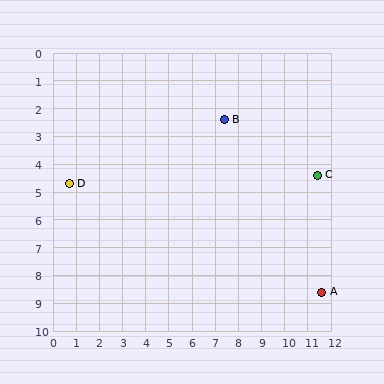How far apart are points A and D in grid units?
Points A and D are about 11.6 grid units apart.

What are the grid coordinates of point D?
Point D is at approximately (0.7, 4.7).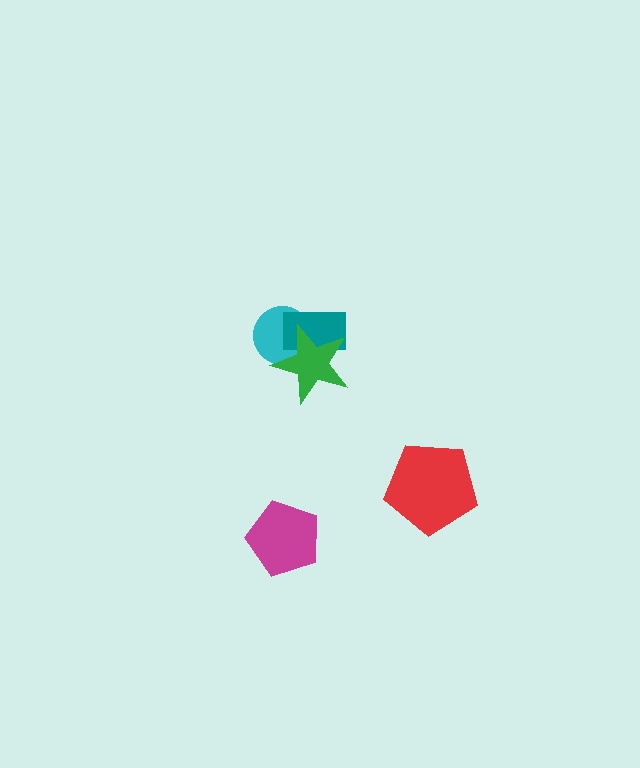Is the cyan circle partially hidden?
Yes, it is partially covered by another shape.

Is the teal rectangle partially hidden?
Yes, it is partially covered by another shape.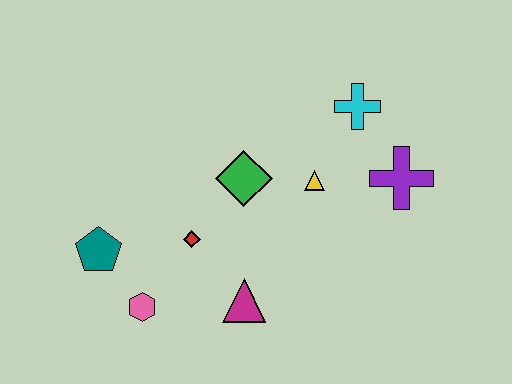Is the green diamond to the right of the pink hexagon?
Yes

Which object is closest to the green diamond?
The yellow triangle is closest to the green diamond.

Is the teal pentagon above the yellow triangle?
No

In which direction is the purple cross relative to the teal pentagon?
The purple cross is to the right of the teal pentagon.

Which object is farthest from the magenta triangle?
The cyan cross is farthest from the magenta triangle.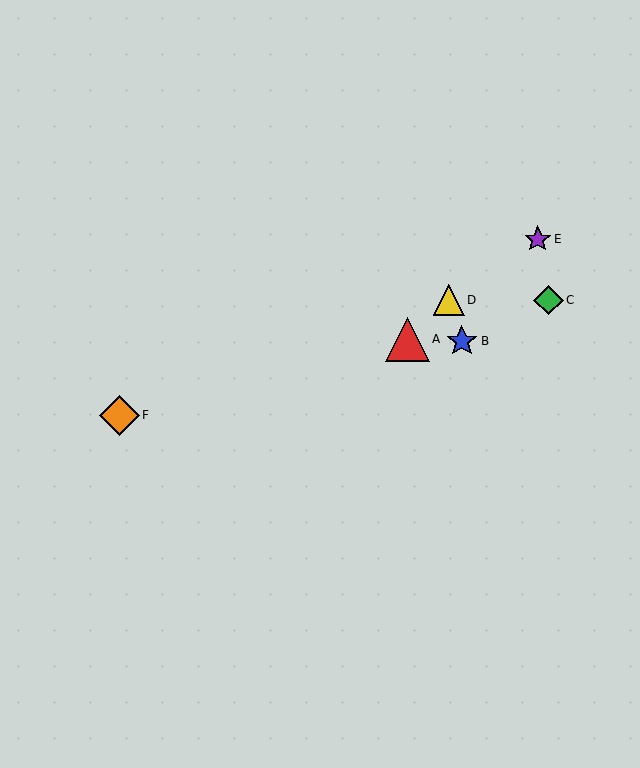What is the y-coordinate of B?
Object B is at y≈341.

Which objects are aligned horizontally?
Objects C, D are aligned horizontally.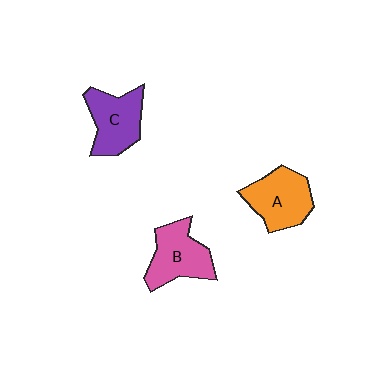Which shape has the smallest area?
Shape C (purple).